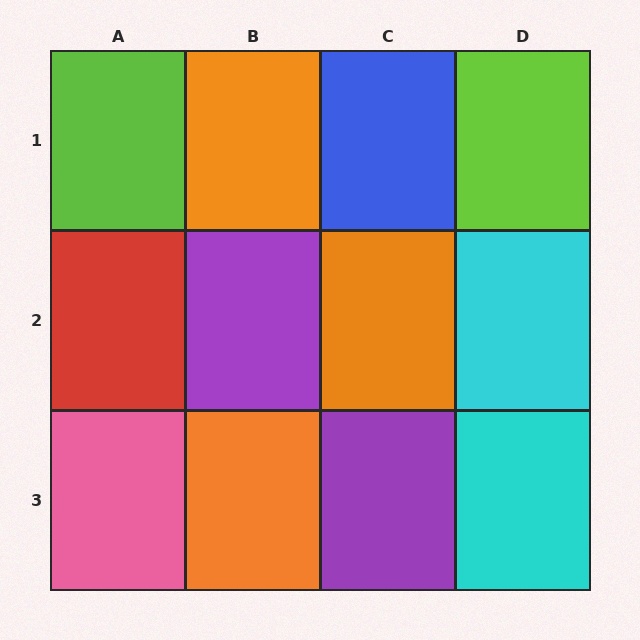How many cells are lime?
2 cells are lime.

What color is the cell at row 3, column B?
Orange.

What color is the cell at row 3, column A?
Pink.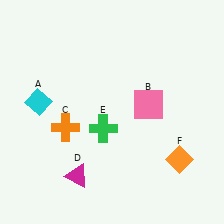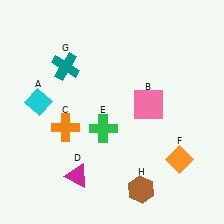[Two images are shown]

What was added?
A teal cross (G), a brown hexagon (H) were added in Image 2.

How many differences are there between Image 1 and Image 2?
There are 2 differences between the two images.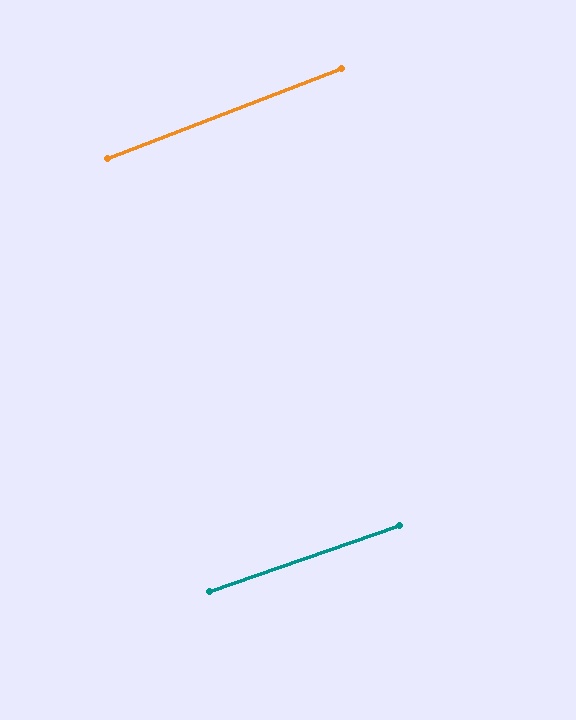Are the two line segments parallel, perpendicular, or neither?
Parallel — their directions differ by only 2.0°.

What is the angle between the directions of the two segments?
Approximately 2 degrees.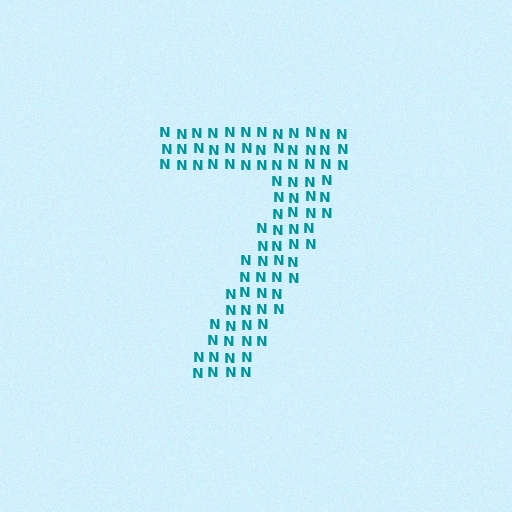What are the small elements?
The small elements are letter N's.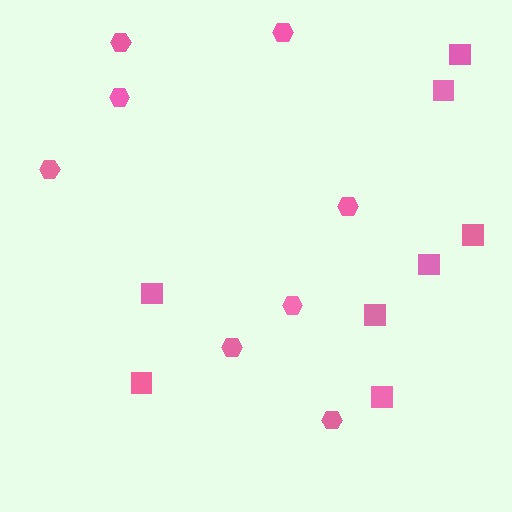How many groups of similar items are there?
There are 2 groups: one group of hexagons (8) and one group of squares (8).